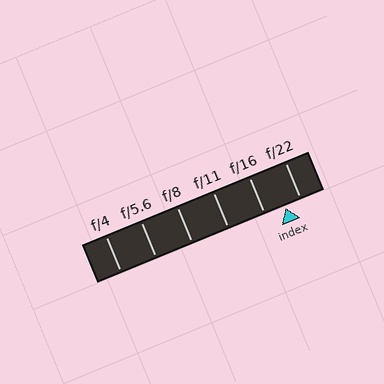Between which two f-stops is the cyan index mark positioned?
The index mark is between f/16 and f/22.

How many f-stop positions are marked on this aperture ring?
There are 6 f-stop positions marked.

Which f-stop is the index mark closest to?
The index mark is closest to f/22.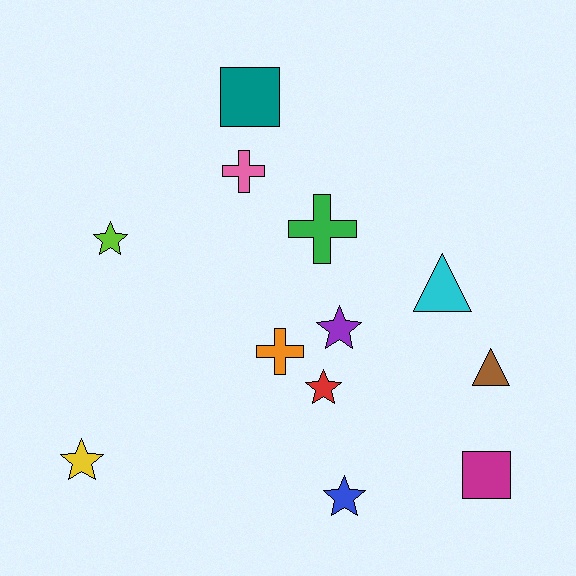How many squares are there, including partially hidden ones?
There are 2 squares.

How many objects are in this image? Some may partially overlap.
There are 12 objects.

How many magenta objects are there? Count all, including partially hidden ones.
There is 1 magenta object.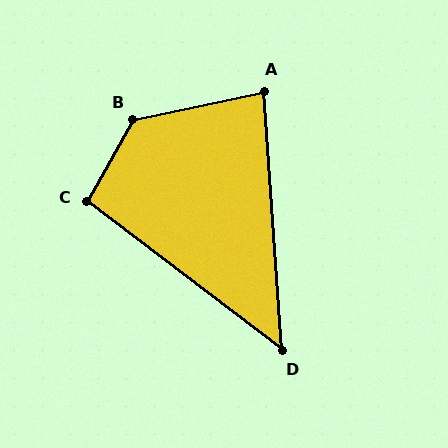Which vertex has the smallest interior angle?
D, at approximately 49 degrees.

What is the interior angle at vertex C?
Approximately 98 degrees (obtuse).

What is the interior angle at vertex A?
Approximately 82 degrees (acute).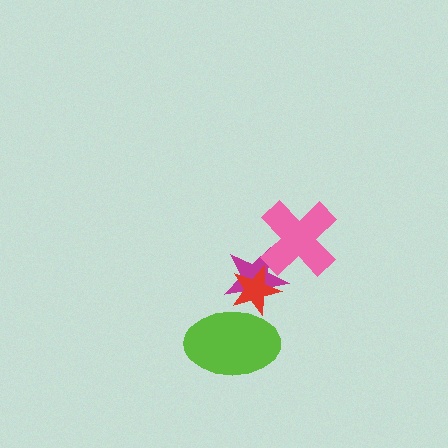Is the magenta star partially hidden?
Yes, it is partially covered by another shape.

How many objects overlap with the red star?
2 objects overlap with the red star.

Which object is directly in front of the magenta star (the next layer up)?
The red star is directly in front of the magenta star.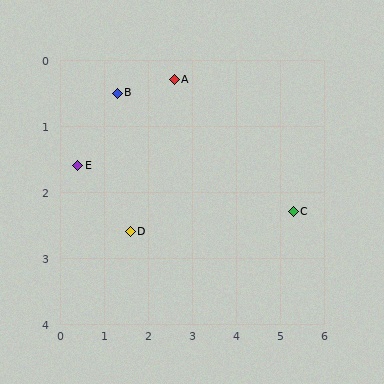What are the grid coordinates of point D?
Point D is at approximately (1.6, 2.6).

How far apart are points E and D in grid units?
Points E and D are about 1.6 grid units apart.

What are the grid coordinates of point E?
Point E is at approximately (0.4, 1.6).